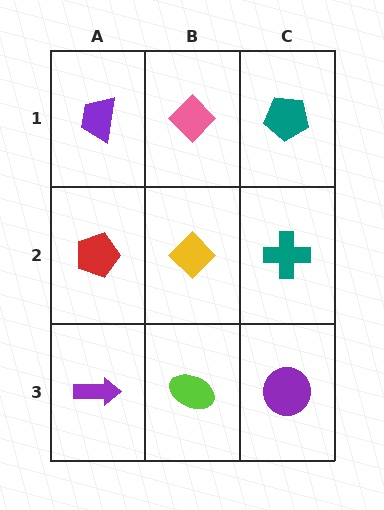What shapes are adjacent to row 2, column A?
A purple trapezoid (row 1, column A), a purple arrow (row 3, column A), a yellow diamond (row 2, column B).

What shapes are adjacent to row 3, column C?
A teal cross (row 2, column C), a lime ellipse (row 3, column B).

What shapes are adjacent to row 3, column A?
A red pentagon (row 2, column A), a lime ellipse (row 3, column B).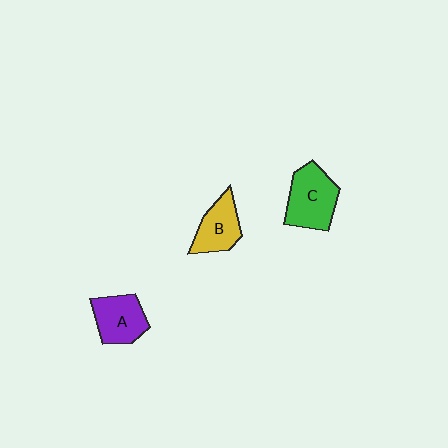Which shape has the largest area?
Shape C (green).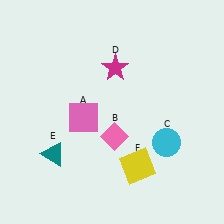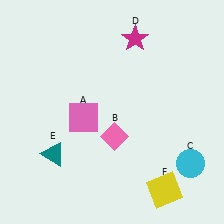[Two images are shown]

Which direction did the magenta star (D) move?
The magenta star (D) moved up.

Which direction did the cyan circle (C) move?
The cyan circle (C) moved right.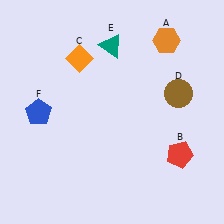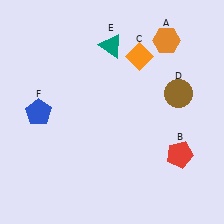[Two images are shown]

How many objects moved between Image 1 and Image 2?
1 object moved between the two images.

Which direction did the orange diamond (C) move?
The orange diamond (C) moved right.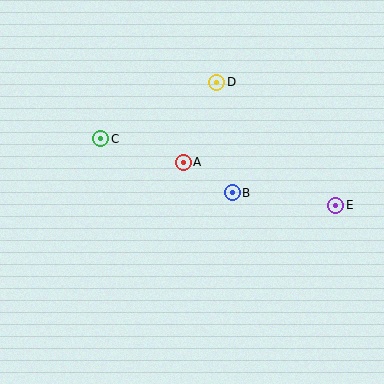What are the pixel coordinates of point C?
Point C is at (101, 139).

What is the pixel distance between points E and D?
The distance between E and D is 171 pixels.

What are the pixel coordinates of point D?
Point D is at (217, 82).